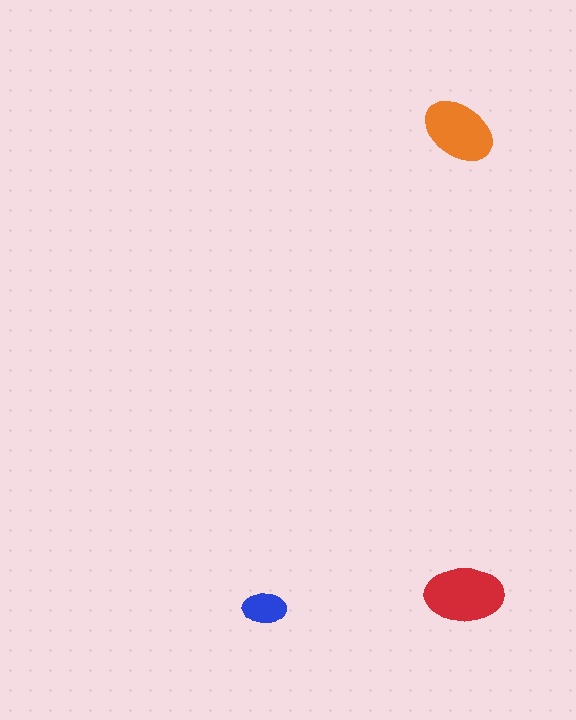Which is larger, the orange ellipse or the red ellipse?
The red one.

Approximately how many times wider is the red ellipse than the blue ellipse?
About 2 times wider.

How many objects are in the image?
There are 3 objects in the image.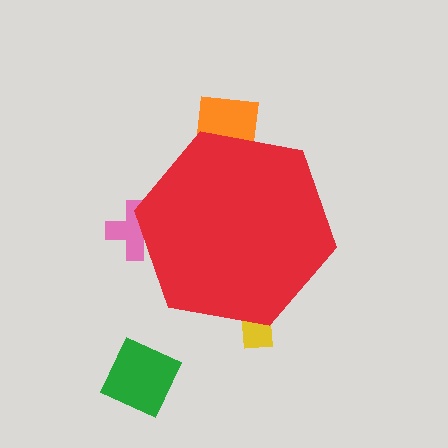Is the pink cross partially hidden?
Yes, the pink cross is partially hidden behind the red hexagon.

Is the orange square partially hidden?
Yes, the orange square is partially hidden behind the red hexagon.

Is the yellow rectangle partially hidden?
Yes, the yellow rectangle is partially hidden behind the red hexagon.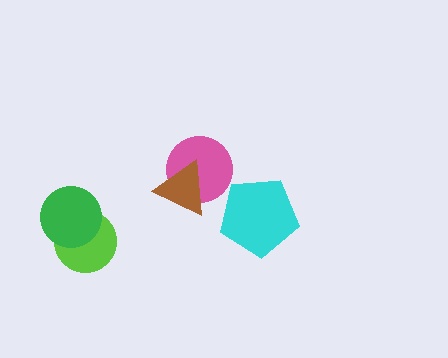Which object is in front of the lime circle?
The green circle is in front of the lime circle.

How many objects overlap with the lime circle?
1 object overlaps with the lime circle.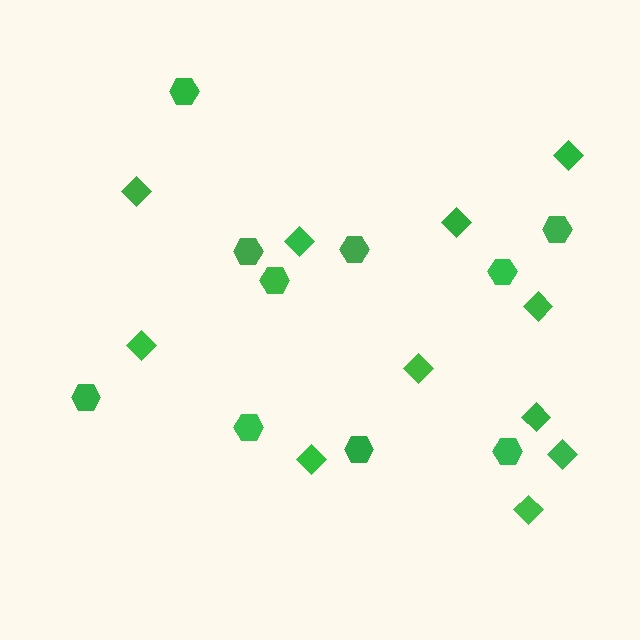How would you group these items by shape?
There are 2 groups: one group of diamonds (11) and one group of hexagons (10).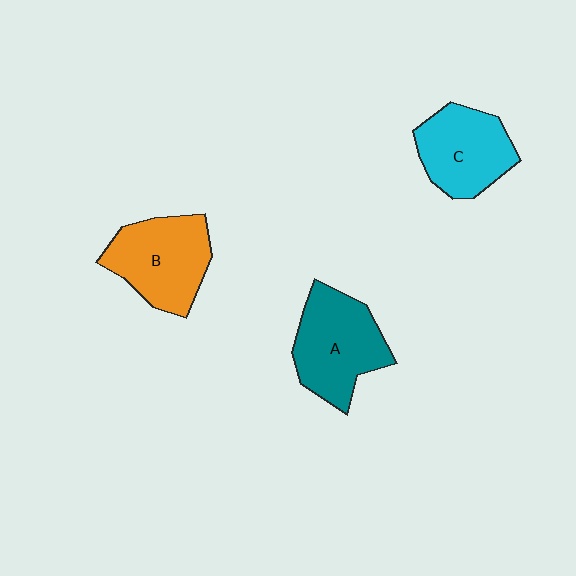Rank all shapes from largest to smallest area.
From largest to smallest: A (teal), B (orange), C (cyan).